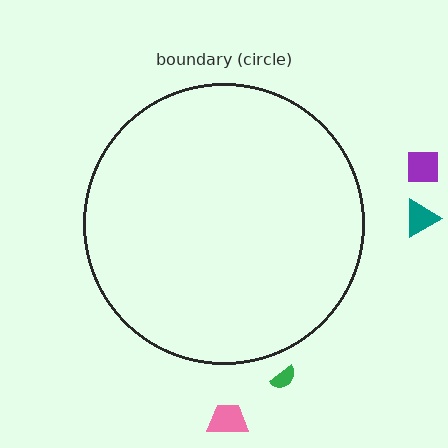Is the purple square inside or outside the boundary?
Outside.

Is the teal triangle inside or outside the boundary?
Outside.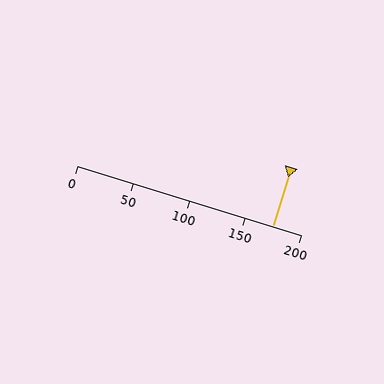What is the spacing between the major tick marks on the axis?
The major ticks are spaced 50 apart.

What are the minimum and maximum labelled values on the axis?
The axis runs from 0 to 200.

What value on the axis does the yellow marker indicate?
The marker indicates approximately 175.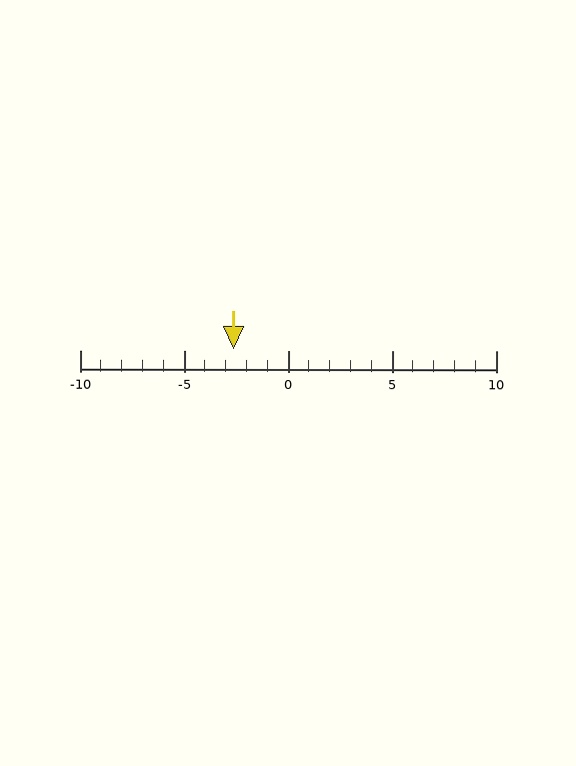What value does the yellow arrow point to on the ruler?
The yellow arrow points to approximately -3.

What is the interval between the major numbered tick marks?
The major tick marks are spaced 5 units apart.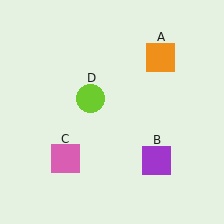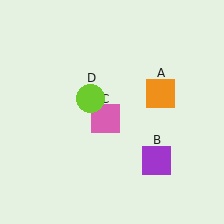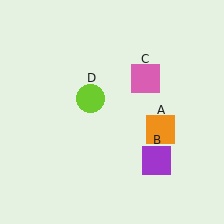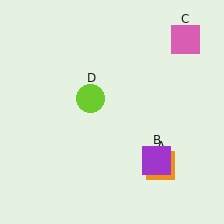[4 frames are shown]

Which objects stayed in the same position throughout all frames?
Purple square (object B) and lime circle (object D) remained stationary.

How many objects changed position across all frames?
2 objects changed position: orange square (object A), pink square (object C).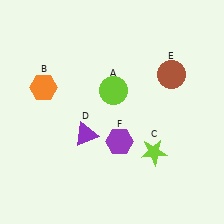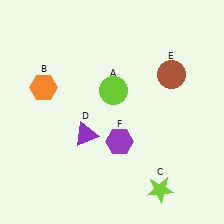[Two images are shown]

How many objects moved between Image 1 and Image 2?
1 object moved between the two images.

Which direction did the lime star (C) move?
The lime star (C) moved down.